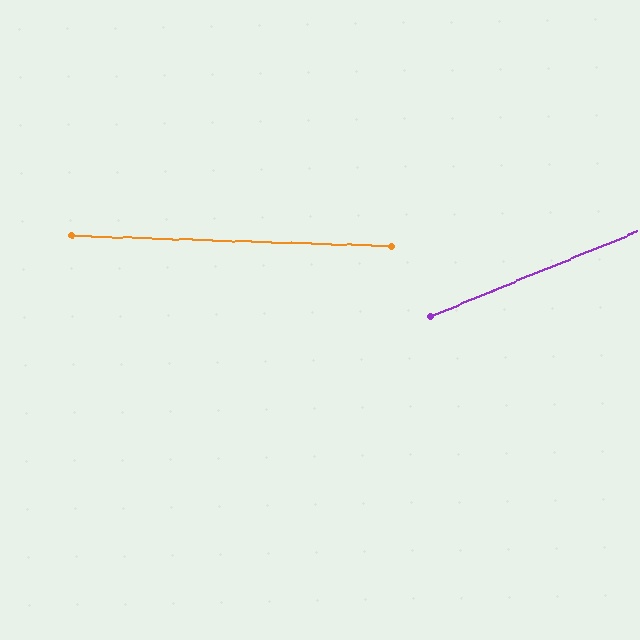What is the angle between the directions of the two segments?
Approximately 24 degrees.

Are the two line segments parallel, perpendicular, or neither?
Neither parallel nor perpendicular — they differ by about 24°.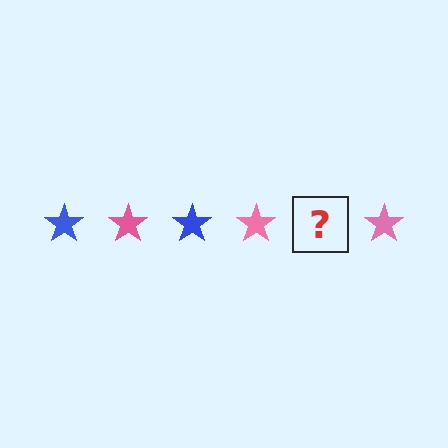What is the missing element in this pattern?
The missing element is a blue star.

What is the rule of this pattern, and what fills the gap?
The rule is that the pattern cycles through blue, pink stars. The gap should be filled with a blue star.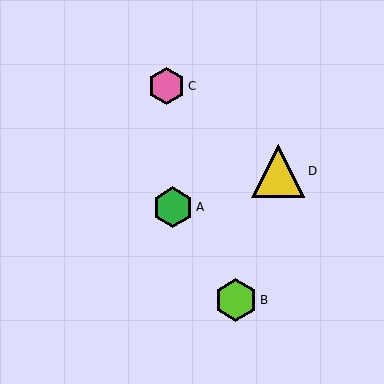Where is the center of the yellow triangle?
The center of the yellow triangle is at (278, 171).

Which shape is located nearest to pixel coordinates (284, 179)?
The yellow triangle (labeled D) at (278, 171) is nearest to that location.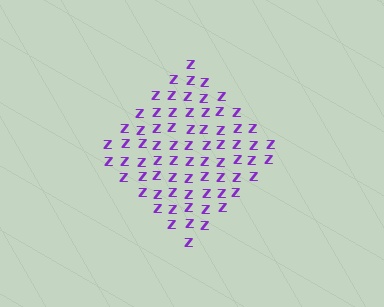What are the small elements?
The small elements are letter Z's.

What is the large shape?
The large shape is a diamond.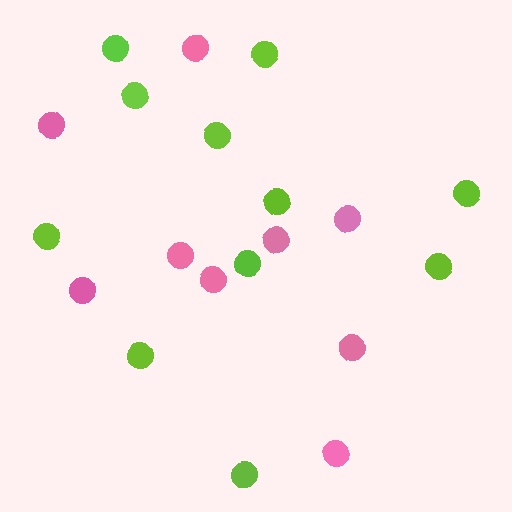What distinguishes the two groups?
There are 2 groups: one group of pink circles (9) and one group of lime circles (11).